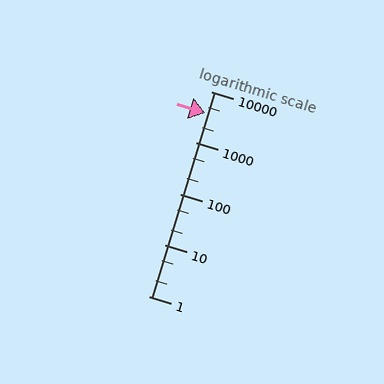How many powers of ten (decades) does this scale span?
The scale spans 4 decades, from 1 to 10000.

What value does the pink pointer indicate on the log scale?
The pointer indicates approximately 3800.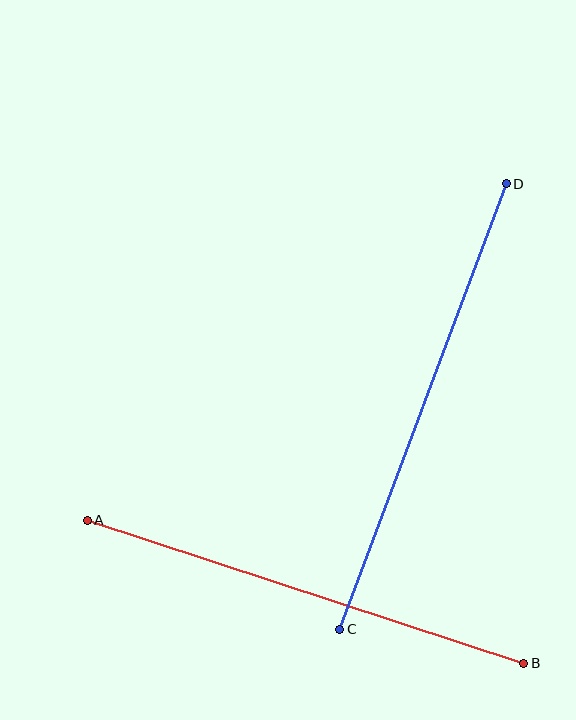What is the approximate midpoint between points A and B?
The midpoint is at approximately (305, 592) pixels.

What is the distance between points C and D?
The distance is approximately 475 pixels.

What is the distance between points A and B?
The distance is approximately 460 pixels.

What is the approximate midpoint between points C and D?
The midpoint is at approximately (423, 407) pixels.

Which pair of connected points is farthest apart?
Points C and D are farthest apart.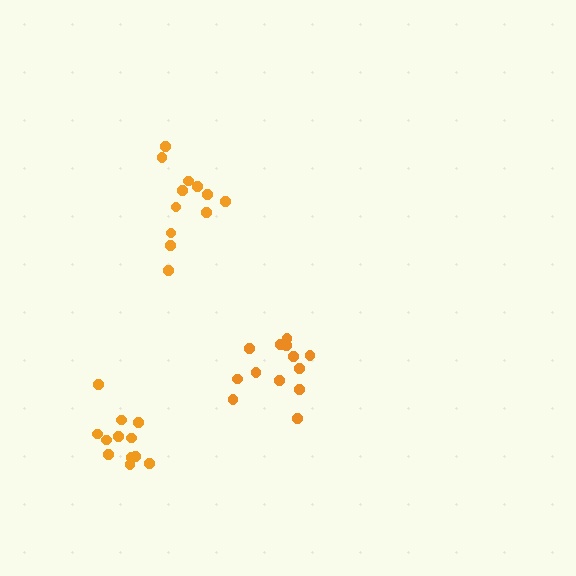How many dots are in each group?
Group 1: 13 dots, Group 2: 12 dots, Group 3: 12 dots (37 total).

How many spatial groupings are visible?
There are 3 spatial groupings.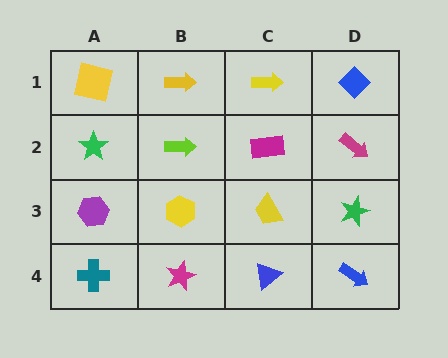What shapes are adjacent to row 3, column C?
A magenta rectangle (row 2, column C), a blue triangle (row 4, column C), a yellow hexagon (row 3, column B), a green star (row 3, column D).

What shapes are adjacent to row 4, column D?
A green star (row 3, column D), a blue triangle (row 4, column C).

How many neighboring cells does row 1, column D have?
2.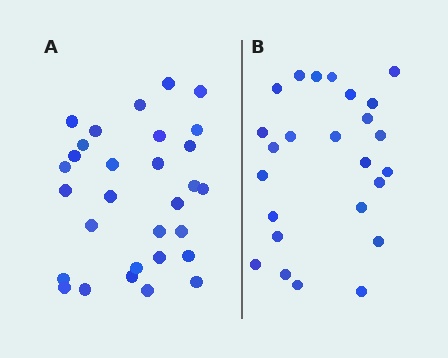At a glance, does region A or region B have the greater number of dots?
Region A (the left region) has more dots.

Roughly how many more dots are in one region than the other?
Region A has about 5 more dots than region B.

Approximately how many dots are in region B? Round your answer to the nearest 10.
About 20 dots. (The exact count is 25, which rounds to 20.)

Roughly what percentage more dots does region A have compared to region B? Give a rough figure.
About 20% more.